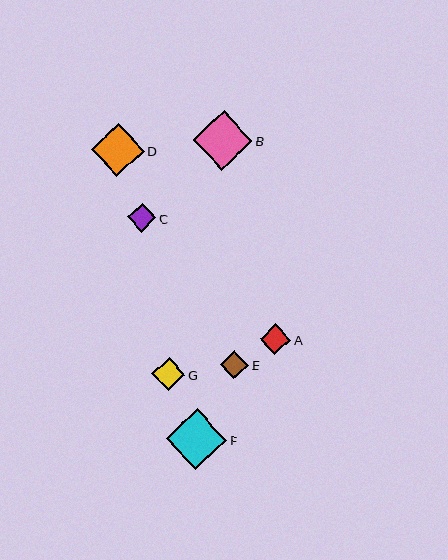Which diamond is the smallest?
Diamond E is the smallest with a size of approximately 28 pixels.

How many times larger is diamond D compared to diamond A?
Diamond D is approximately 1.7 times the size of diamond A.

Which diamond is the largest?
Diamond F is the largest with a size of approximately 61 pixels.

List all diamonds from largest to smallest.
From largest to smallest: F, B, D, G, A, C, E.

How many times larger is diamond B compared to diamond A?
Diamond B is approximately 2.0 times the size of diamond A.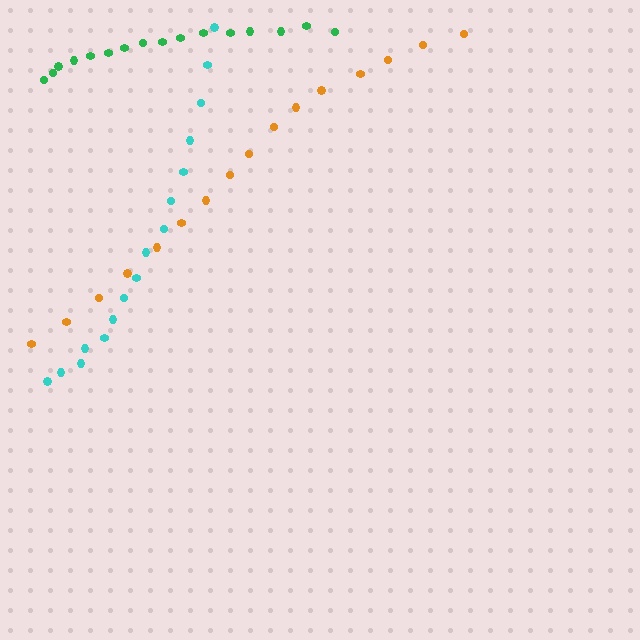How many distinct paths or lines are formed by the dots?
There are 3 distinct paths.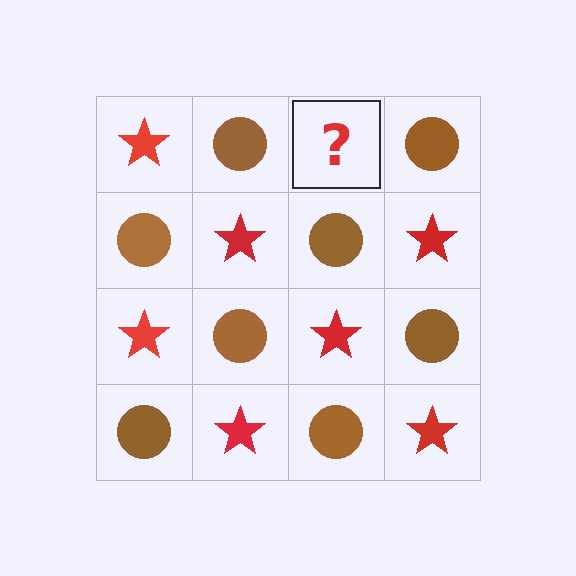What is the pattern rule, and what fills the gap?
The rule is that it alternates red star and brown circle in a checkerboard pattern. The gap should be filled with a red star.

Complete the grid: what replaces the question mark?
The question mark should be replaced with a red star.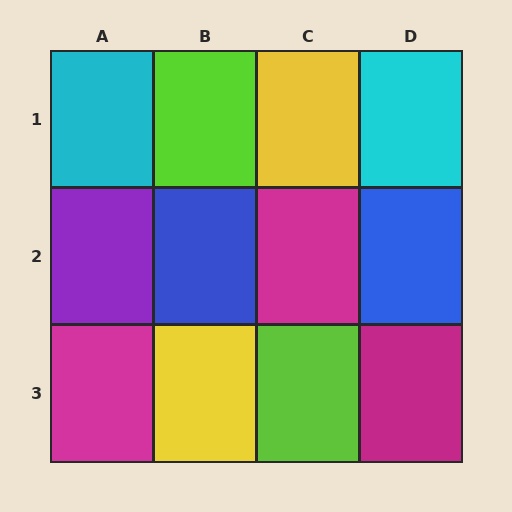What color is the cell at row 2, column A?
Purple.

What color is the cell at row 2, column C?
Magenta.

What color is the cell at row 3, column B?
Yellow.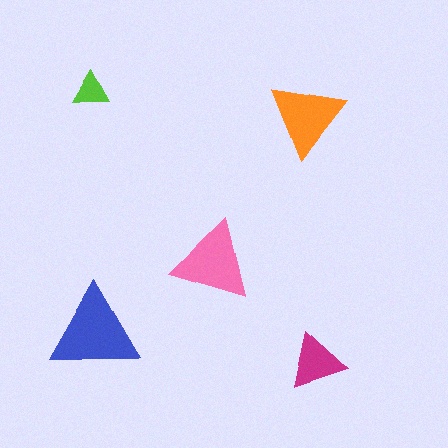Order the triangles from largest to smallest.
the blue one, the pink one, the orange one, the magenta one, the lime one.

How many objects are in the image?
There are 5 objects in the image.